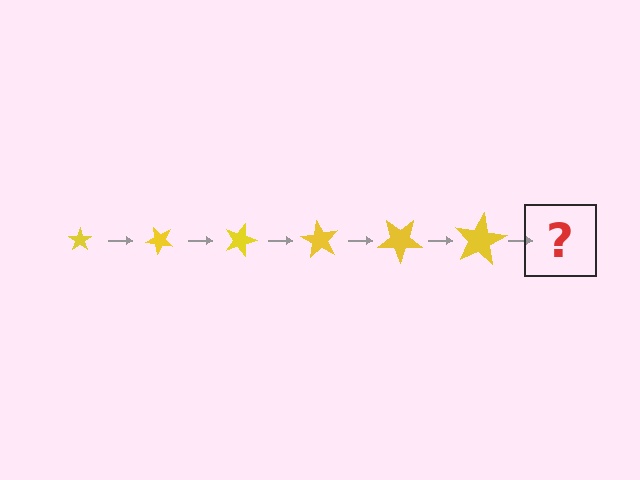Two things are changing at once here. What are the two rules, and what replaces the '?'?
The two rules are that the star grows larger each step and it rotates 45 degrees each step. The '?' should be a star, larger than the previous one and rotated 270 degrees from the start.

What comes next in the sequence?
The next element should be a star, larger than the previous one and rotated 270 degrees from the start.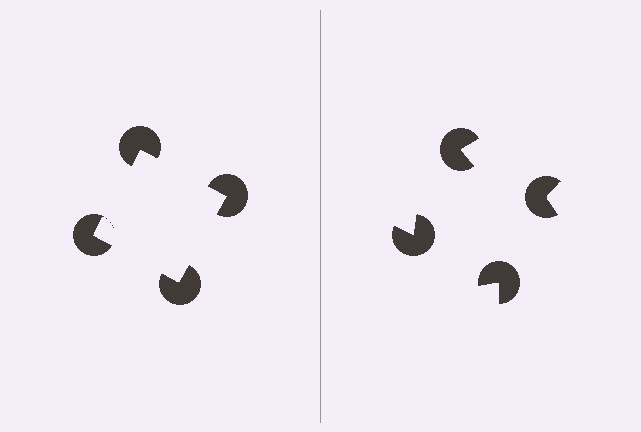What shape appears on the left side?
An illusory square.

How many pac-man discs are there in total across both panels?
8 — 4 on each side.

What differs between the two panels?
The pac-man discs are positioned identically on both sides; only the wedge orientations differ. On the left they align to a square; on the right they are misaligned.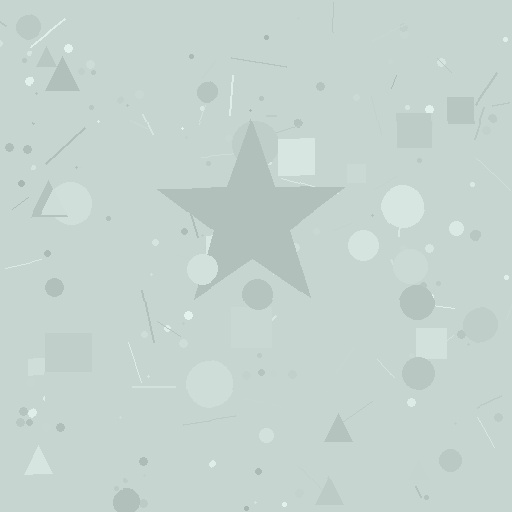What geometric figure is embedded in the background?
A star is embedded in the background.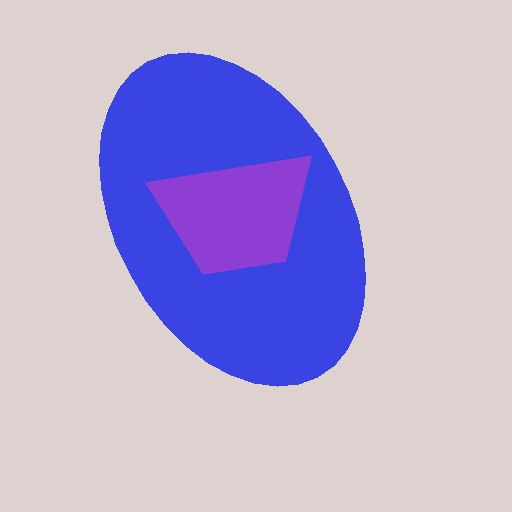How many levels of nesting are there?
2.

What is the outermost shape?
The blue ellipse.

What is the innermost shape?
The purple trapezoid.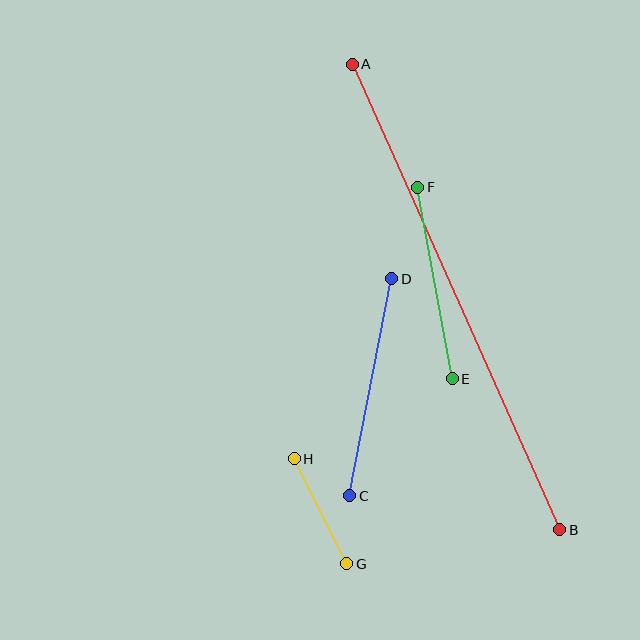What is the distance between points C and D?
The distance is approximately 221 pixels.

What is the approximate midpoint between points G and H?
The midpoint is at approximately (320, 511) pixels.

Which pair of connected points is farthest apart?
Points A and B are farthest apart.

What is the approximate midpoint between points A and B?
The midpoint is at approximately (456, 297) pixels.